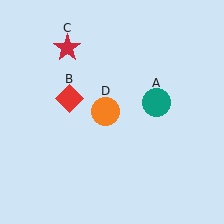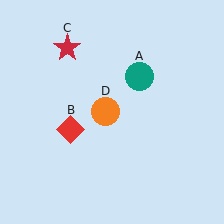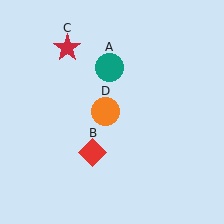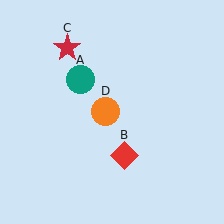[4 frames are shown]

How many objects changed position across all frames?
2 objects changed position: teal circle (object A), red diamond (object B).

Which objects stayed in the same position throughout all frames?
Red star (object C) and orange circle (object D) remained stationary.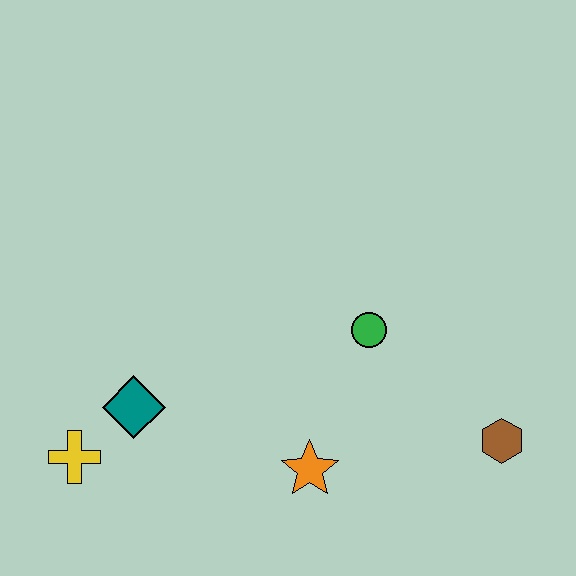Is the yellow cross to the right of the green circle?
No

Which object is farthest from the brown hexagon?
The yellow cross is farthest from the brown hexagon.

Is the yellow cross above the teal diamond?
No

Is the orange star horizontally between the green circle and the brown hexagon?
No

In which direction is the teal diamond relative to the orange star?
The teal diamond is to the left of the orange star.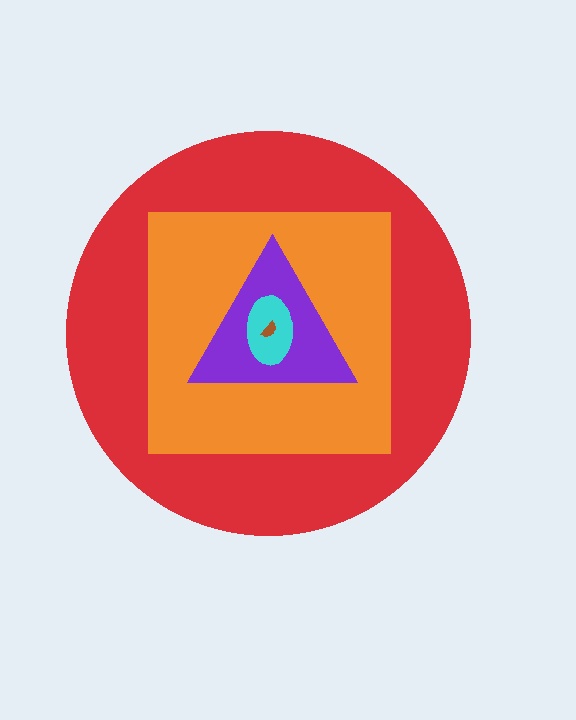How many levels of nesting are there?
5.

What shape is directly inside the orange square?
The purple triangle.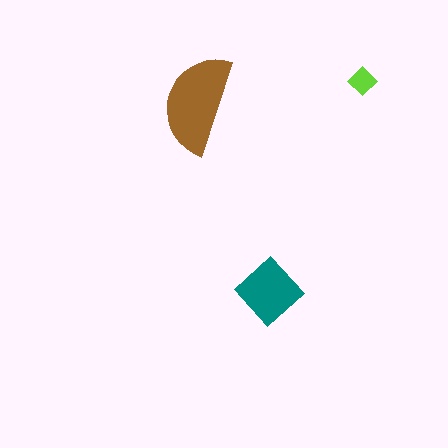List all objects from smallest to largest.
The lime diamond, the teal diamond, the brown semicircle.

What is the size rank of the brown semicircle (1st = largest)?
1st.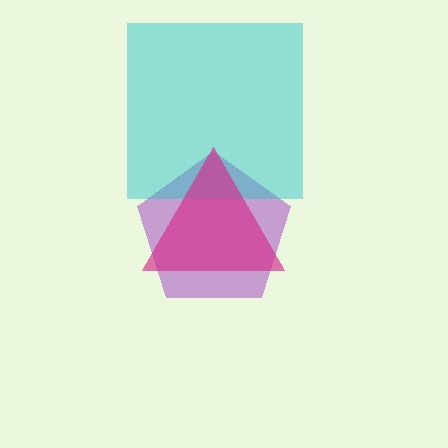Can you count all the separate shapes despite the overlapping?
Yes, there are 3 separate shapes.